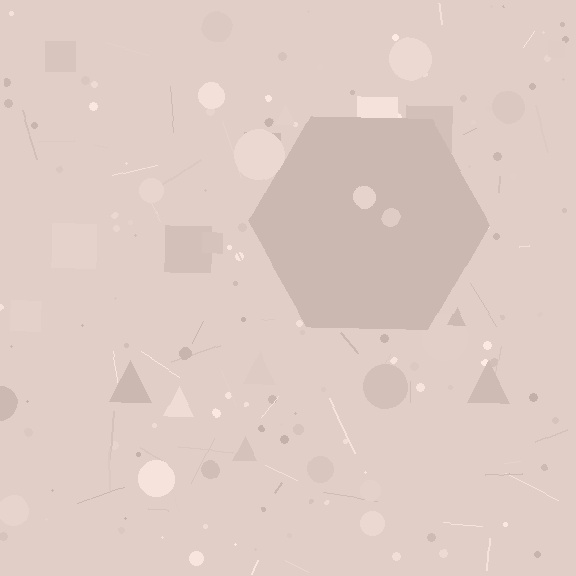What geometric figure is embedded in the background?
A hexagon is embedded in the background.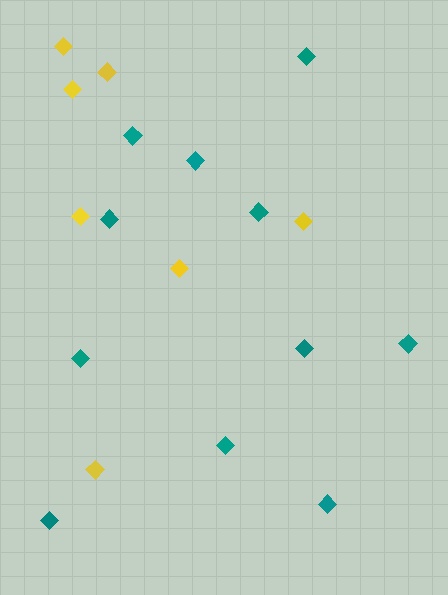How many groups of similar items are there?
There are 2 groups: one group of teal diamonds (11) and one group of yellow diamonds (7).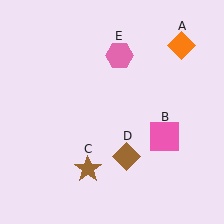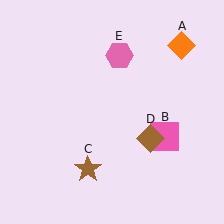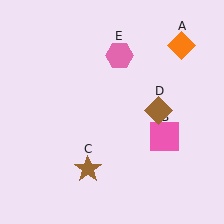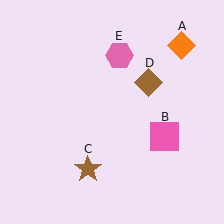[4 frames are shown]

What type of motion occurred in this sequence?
The brown diamond (object D) rotated counterclockwise around the center of the scene.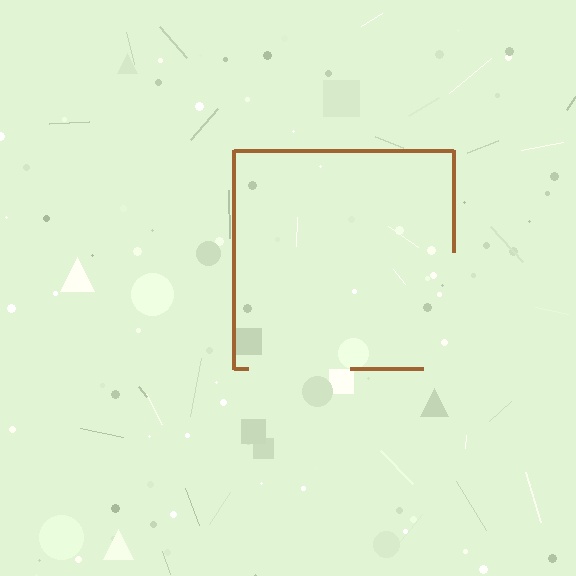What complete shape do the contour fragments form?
The contour fragments form a square.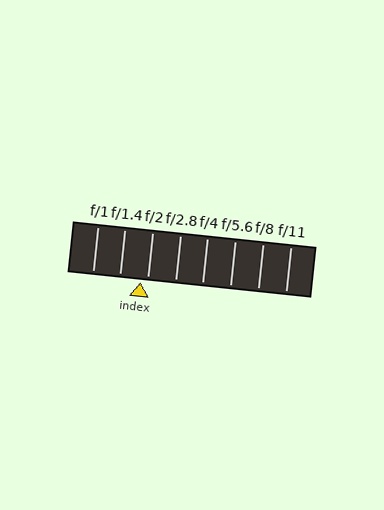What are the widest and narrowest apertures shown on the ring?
The widest aperture shown is f/1 and the narrowest is f/11.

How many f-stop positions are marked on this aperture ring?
There are 8 f-stop positions marked.